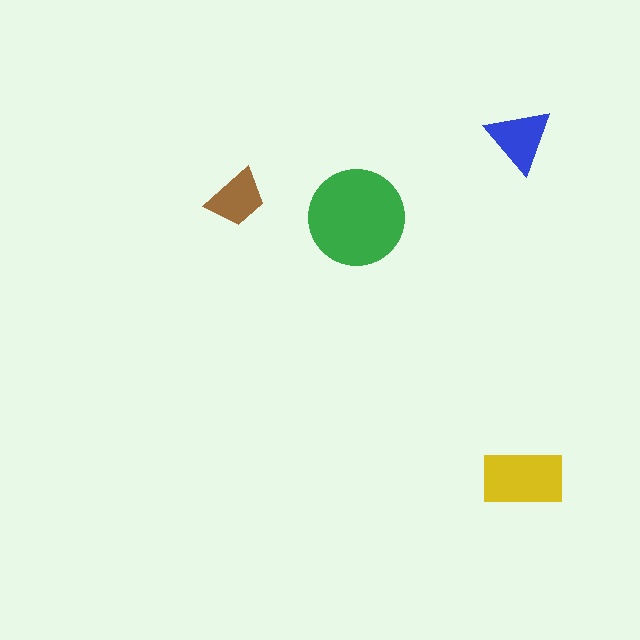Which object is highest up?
The blue triangle is topmost.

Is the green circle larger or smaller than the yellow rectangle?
Larger.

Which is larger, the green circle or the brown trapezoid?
The green circle.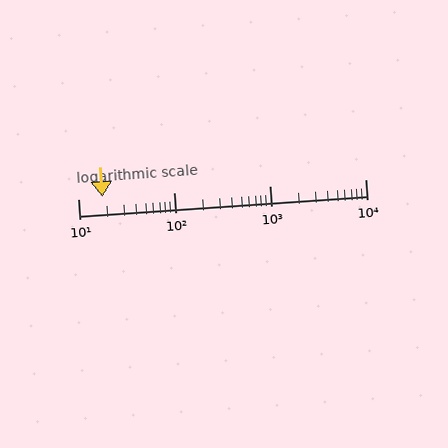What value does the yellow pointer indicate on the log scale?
The pointer indicates approximately 18.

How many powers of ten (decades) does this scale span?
The scale spans 3 decades, from 10 to 10000.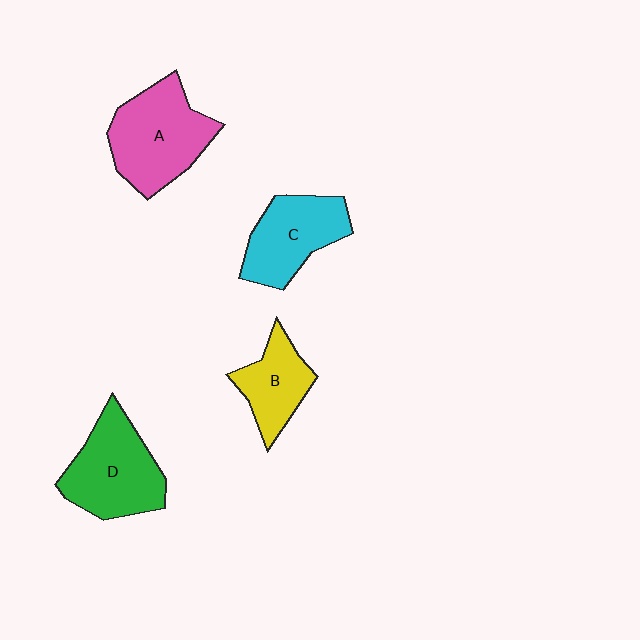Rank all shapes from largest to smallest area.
From largest to smallest: A (pink), D (green), C (cyan), B (yellow).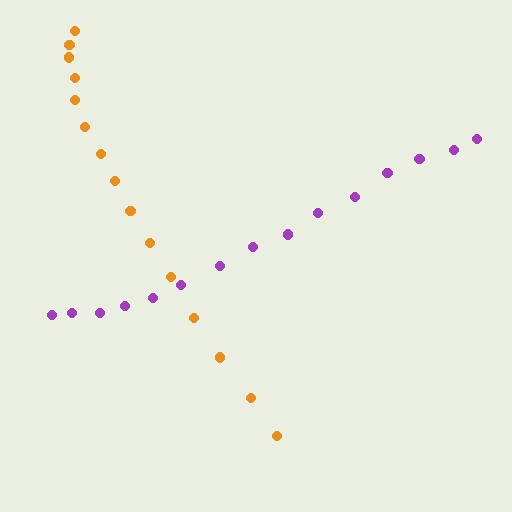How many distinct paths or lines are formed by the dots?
There are 2 distinct paths.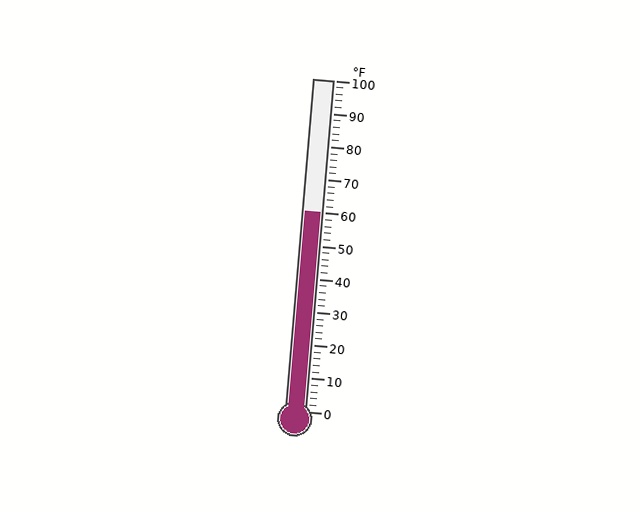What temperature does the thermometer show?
The thermometer shows approximately 60°F.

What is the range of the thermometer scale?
The thermometer scale ranges from 0°F to 100°F.